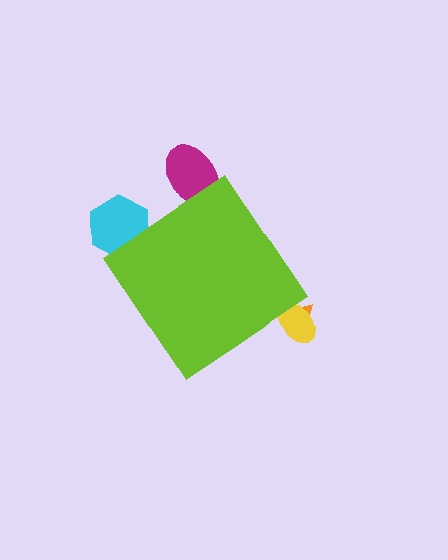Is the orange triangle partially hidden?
Yes, the orange triangle is partially hidden behind the lime diamond.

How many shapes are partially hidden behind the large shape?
4 shapes are partially hidden.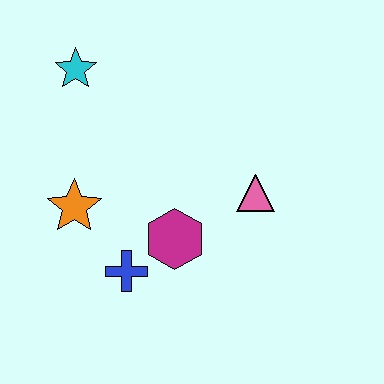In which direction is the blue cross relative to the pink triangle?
The blue cross is to the left of the pink triangle.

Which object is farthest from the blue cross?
The cyan star is farthest from the blue cross.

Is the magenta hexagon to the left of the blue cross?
No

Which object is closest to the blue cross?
The magenta hexagon is closest to the blue cross.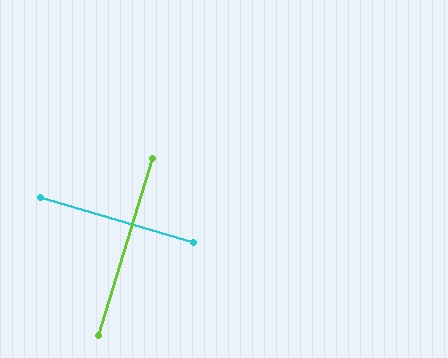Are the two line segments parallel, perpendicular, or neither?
Perpendicular — they meet at approximately 89°.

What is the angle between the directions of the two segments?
Approximately 89 degrees.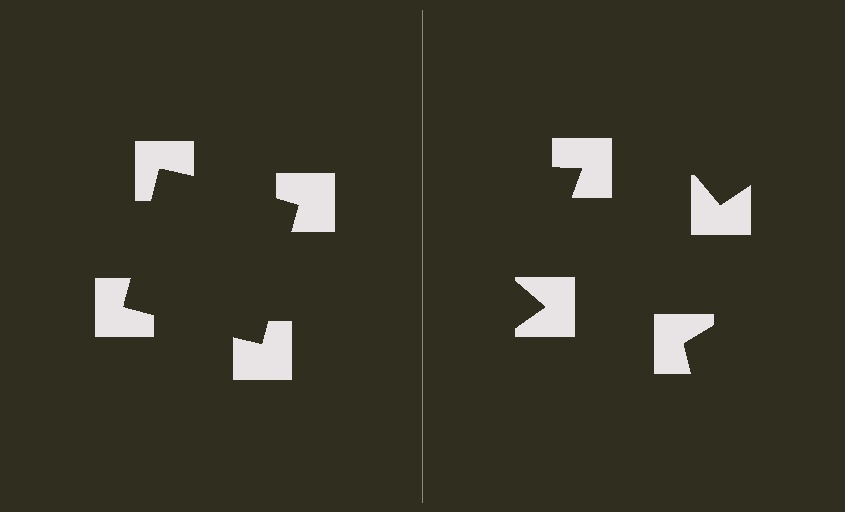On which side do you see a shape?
An illusory square appears on the left side. On the right side the wedge cuts are rotated, so no coherent shape forms.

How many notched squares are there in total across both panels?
8 — 4 on each side.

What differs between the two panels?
The notched squares are positioned identically on both sides; only the wedge orientations differ. On the left they align to a square; on the right they are misaligned.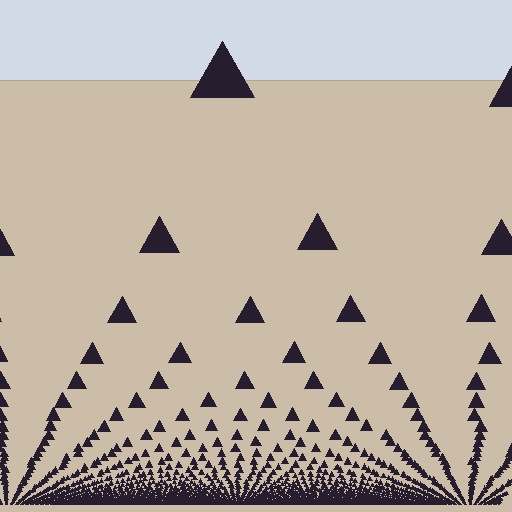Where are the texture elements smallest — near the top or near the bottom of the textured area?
Near the bottom.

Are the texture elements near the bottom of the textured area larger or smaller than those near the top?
Smaller. The gradient is inverted — elements near the bottom are smaller and denser.